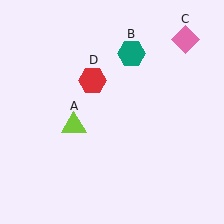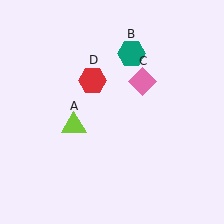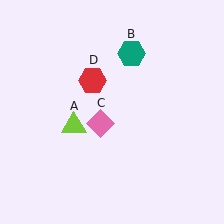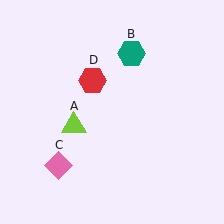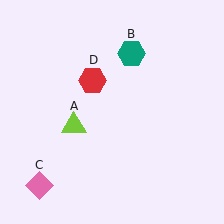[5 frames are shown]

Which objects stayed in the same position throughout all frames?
Lime triangle (object A) and teal hexagon (object B) and red hexagon (object D) remained stationary.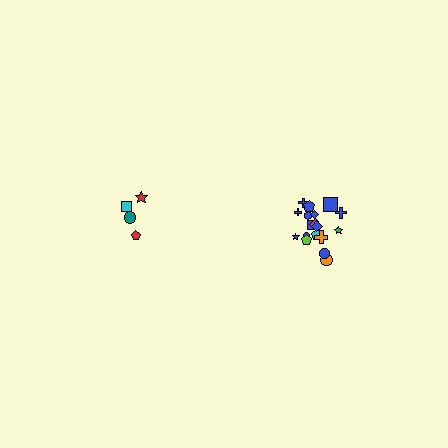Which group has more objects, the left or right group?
The right group.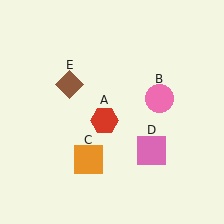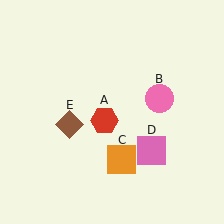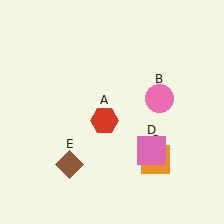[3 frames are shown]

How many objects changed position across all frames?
2 objects changed position: orange square (object C), brown diamond (object E).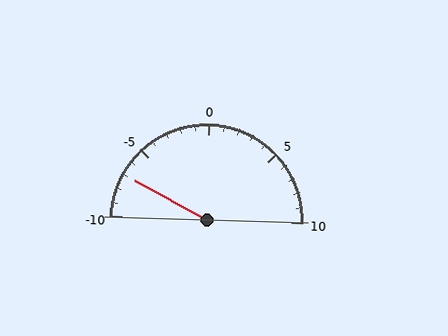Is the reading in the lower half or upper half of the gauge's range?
The reading is in the lower half of the range (-10 to 10).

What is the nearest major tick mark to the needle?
The nearest major tick mark is -5.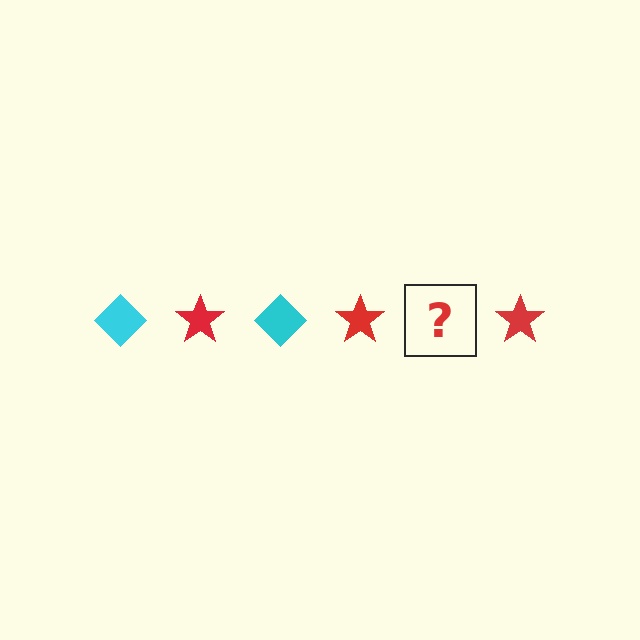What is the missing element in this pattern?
The missing element is a cyan diamond.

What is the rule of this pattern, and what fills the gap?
The rule is that the pattern alternates between cyan diamond and red star. The gap should be filled with a cyan diamond.